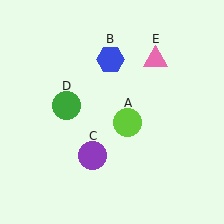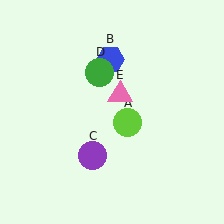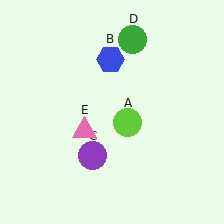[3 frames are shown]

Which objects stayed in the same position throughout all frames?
Lime circle (object A) and blue hexagon (object B) and purple circle (object C) remained stationary.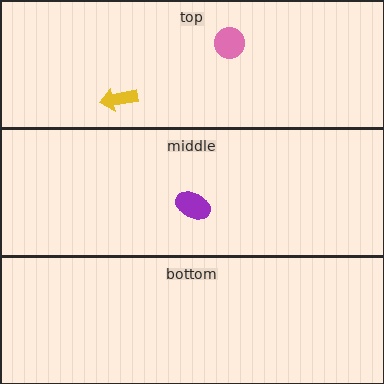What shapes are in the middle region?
The purple ellipse.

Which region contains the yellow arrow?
The top region.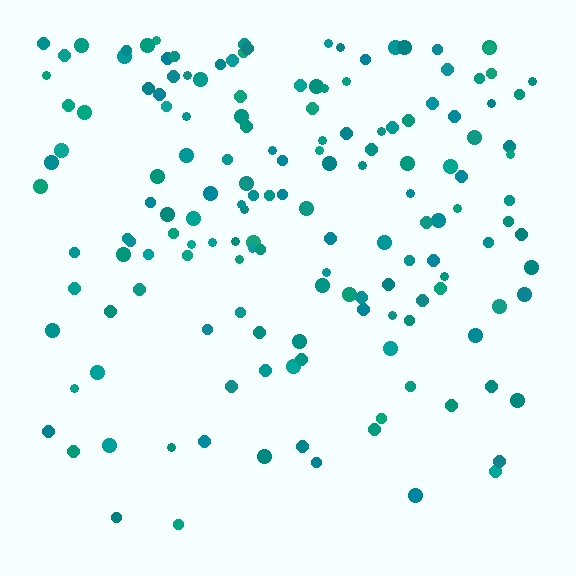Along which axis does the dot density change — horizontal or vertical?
Vertical.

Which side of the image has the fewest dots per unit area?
The bottom.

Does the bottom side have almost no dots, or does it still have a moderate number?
Still a moderate number, just noticeably fewer than the top.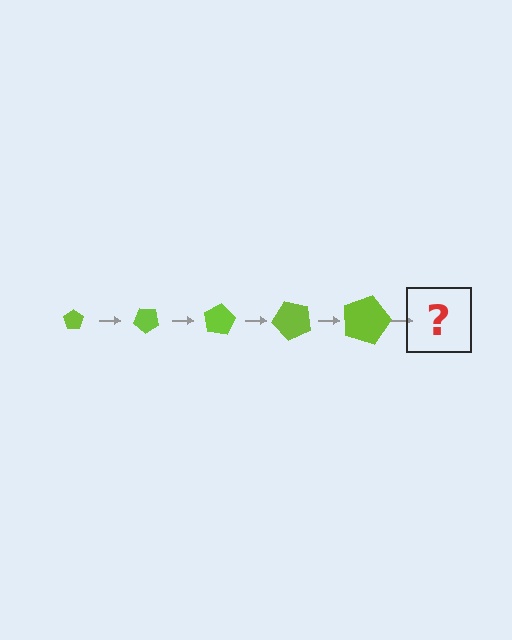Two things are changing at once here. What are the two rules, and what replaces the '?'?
The two rules are that the pentagon grows larger each step and it rotates 40 degrees each step. The '?' should be a pentagon, larger than the previous one and rotated 200 degrees from the start.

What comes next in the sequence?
The next element should be a pentagon, larger than the previous one and rotated 200 degrees from the start.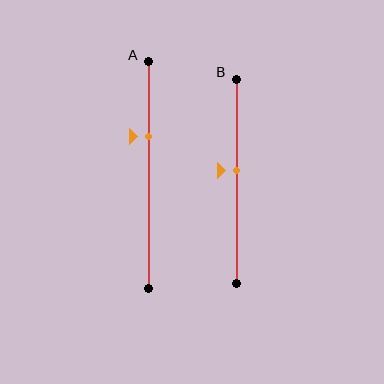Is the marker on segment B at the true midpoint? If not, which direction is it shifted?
No, the marker on segment B is shifted upward by about 6% of the segment length.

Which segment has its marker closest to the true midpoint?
Segment B has its marker closest to the true midpoint.